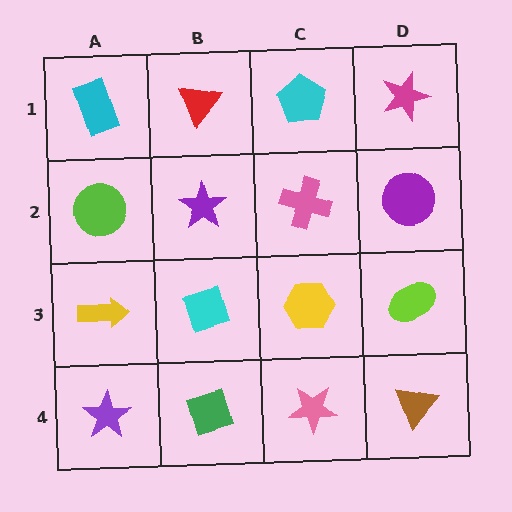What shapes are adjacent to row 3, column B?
A purple star (row 2, column B), a green diamond (row 4, column B), a yellow arrow (row 3, column A), a yellow hexagon (row 3, column C).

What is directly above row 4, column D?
A lime ellipse.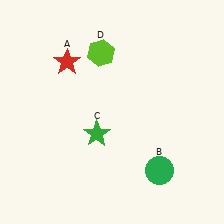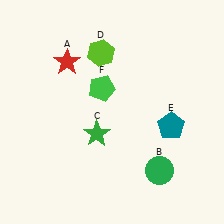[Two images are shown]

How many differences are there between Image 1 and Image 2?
There are 2 differences between the two images.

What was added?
A teal pentagon (E), a green pentagon (F) were added in Image 2.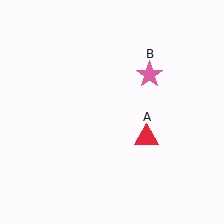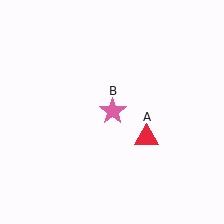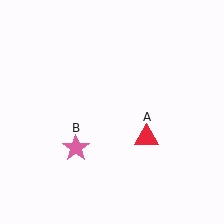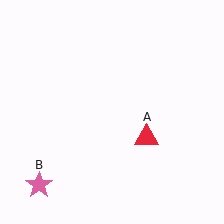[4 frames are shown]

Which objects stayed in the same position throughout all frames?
Red triangle (object A) remained stationary.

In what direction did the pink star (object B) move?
The pink star (object B) moved down and to the left.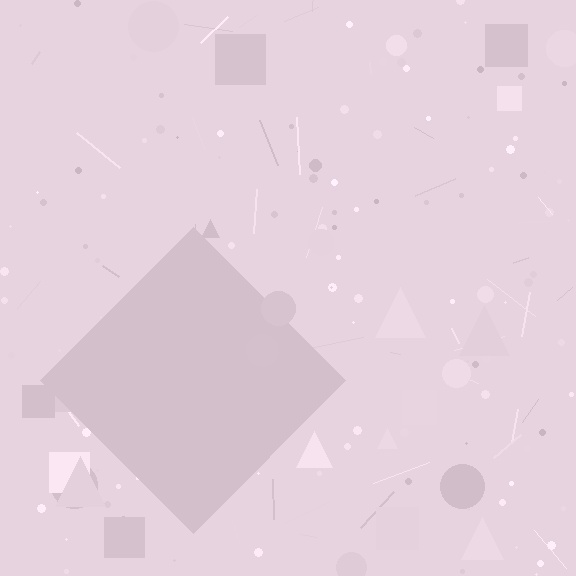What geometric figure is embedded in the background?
A diamond is embedded in the background.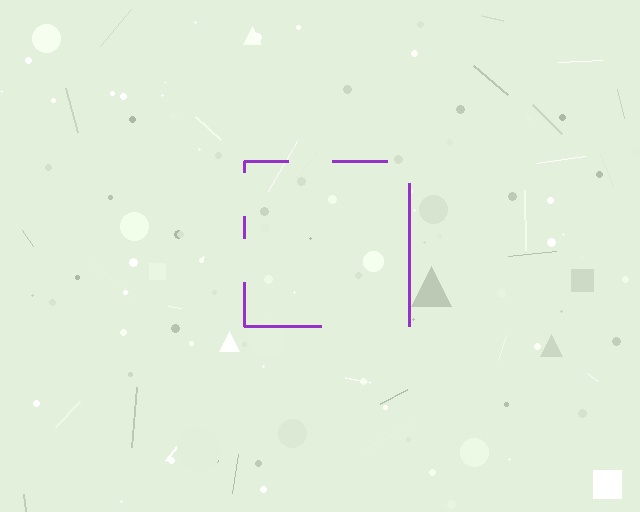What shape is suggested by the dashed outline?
The dashed outline suggests a square.